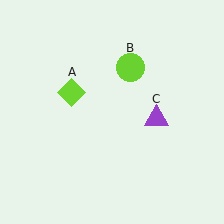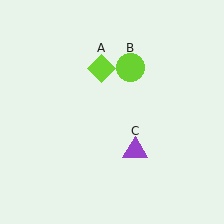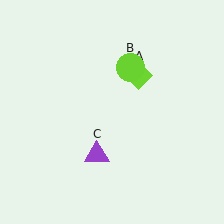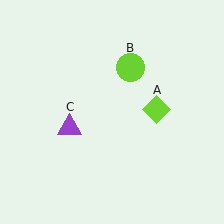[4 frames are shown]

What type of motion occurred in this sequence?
The lime diamond (object A), purple triangle (object C) rotated clockwise around the center of the scene.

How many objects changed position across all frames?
2 objects changed position: lime diamond (object A), purple triangle (object C).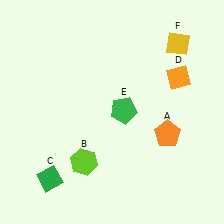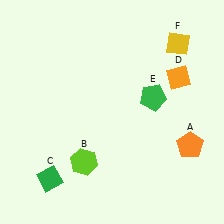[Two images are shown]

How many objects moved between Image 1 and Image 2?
2 objects moved between the two images.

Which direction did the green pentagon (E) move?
The green pentagon (E) moved right.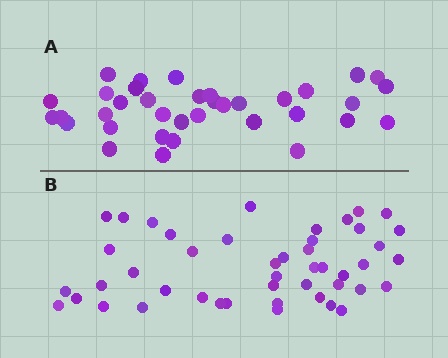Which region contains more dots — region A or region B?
Region B (the bottom region) has more dots.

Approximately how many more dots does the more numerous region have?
Region B has roughly 10 or so more dots than region A.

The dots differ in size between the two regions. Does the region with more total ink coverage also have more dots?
No. Region A has more total ink coverage because its dots are larger, but region B actually contains more individual dots. Total area can be misleading — the number of items is what matters here.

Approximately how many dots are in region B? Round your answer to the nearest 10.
About 50 dots. (The exact count is 46, which rounds to 50.)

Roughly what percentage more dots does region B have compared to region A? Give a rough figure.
About 30% more.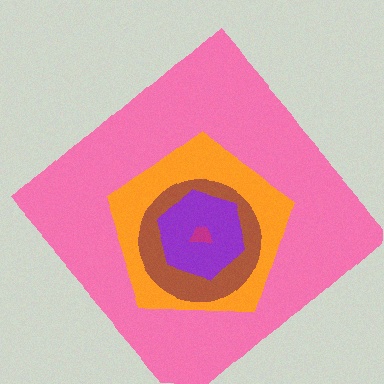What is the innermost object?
The magenta trapezoid.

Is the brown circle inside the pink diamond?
Yes.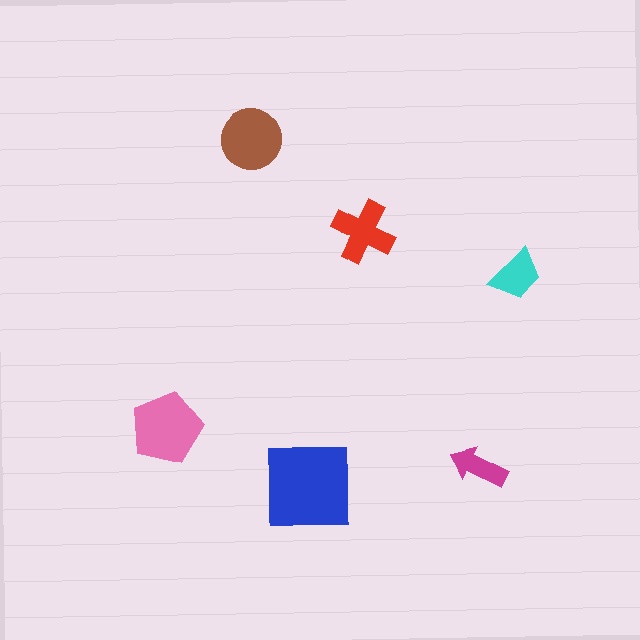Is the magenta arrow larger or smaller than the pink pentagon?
Smaller.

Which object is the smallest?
The magenta arrow.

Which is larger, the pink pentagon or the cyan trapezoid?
The pink pentagon.